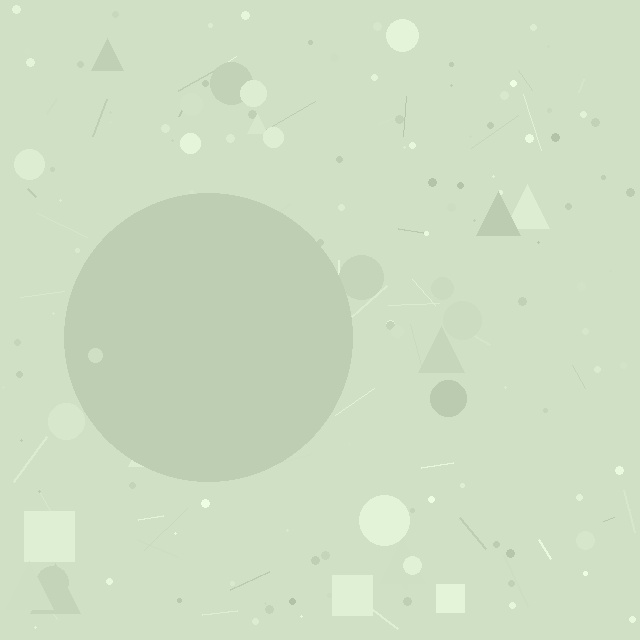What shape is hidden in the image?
A circle is hidden in the image.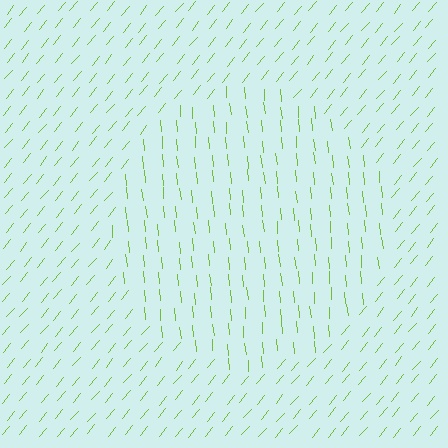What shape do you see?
I see a circle.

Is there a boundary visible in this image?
Yes, there is a texture boundary formed by a change in line orientation.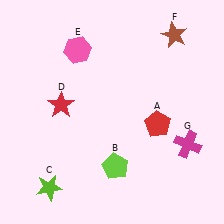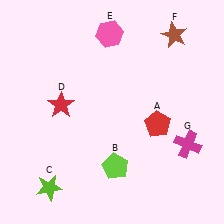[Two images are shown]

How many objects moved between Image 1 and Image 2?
1 object moved between the two images.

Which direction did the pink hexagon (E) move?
The pink hexagon (E) moved right.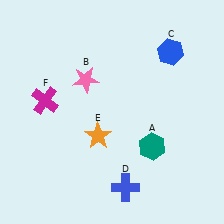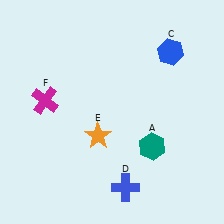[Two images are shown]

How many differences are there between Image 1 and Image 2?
There is 1 difference between the two images.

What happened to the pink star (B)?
The pink star (B) was removed in Image 2. It was in the top-left area of Image 1.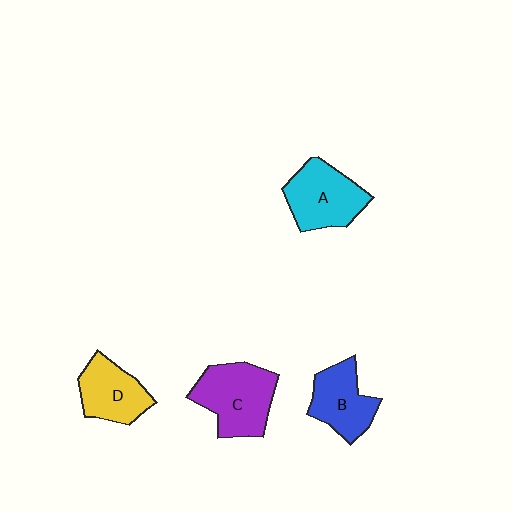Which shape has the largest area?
Shape C (purple).